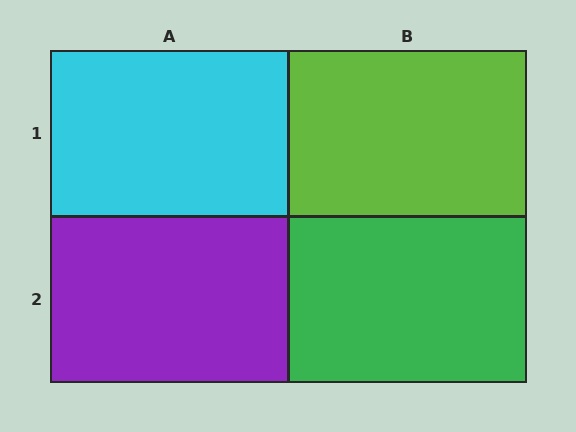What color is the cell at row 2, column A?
Purple.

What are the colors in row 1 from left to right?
Cyan, lime.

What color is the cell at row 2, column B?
Green.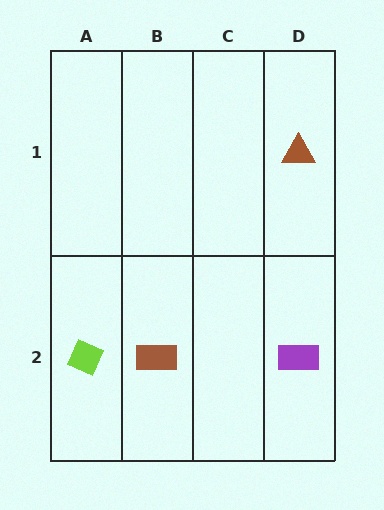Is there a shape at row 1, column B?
No, that cell is empty.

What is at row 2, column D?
A purple rectangle.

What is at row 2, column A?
A lime diamond.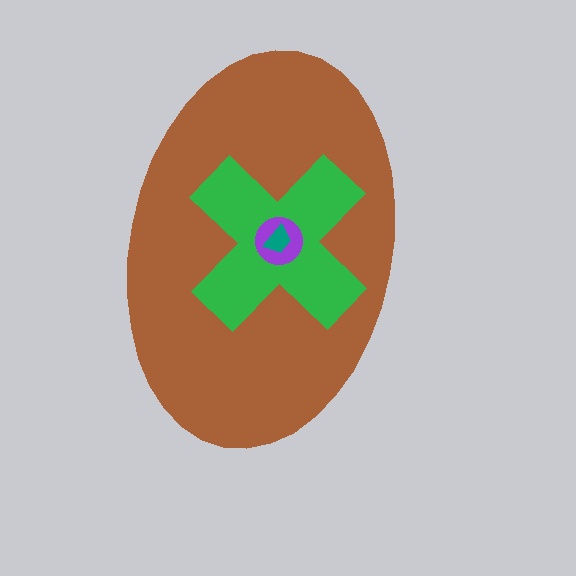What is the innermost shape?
The teal trapezoid.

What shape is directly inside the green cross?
The purple circle.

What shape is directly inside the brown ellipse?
The green cross.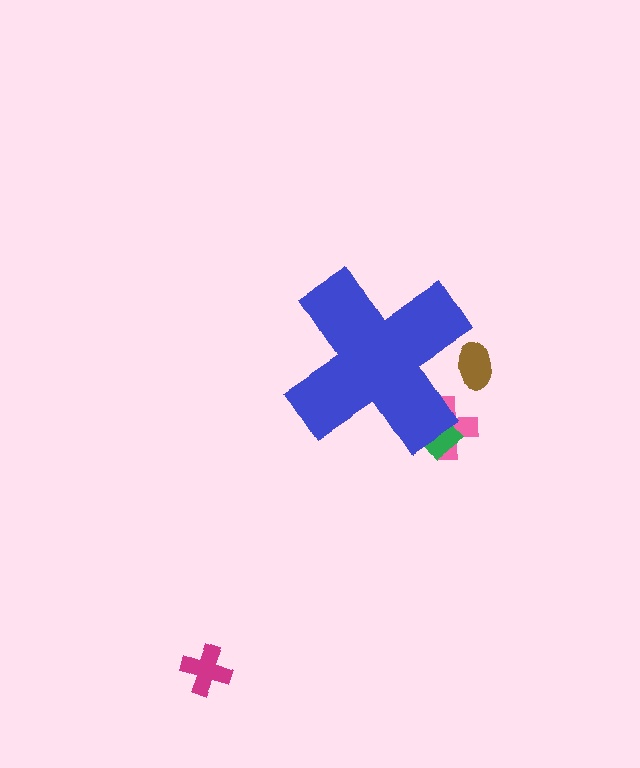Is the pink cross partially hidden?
Yes, the pink cross is partially hidden behind the blue cross.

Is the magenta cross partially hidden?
No, the magenta cross is fully visible.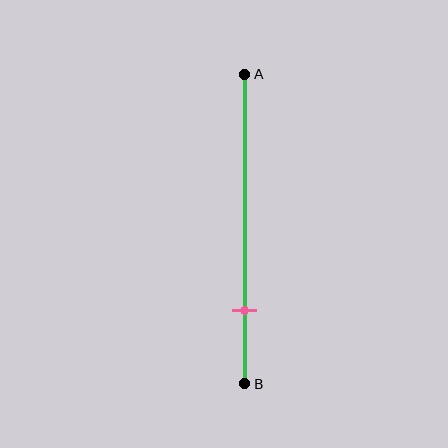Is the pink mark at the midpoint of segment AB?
No, the mark is at about 75% from A, not at the 50% midpoint.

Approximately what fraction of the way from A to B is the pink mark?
The pink mark is approximately 75% of the way from A to B.